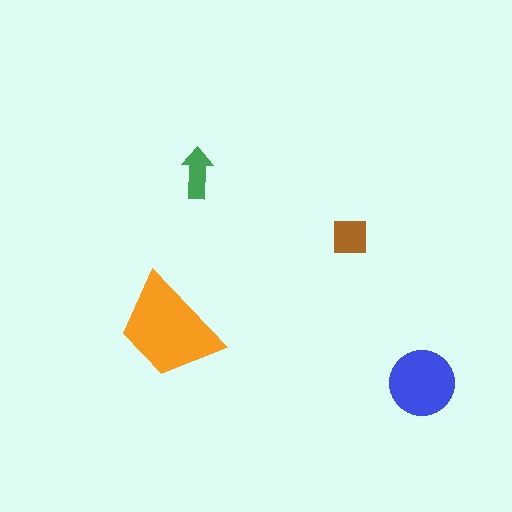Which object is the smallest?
The green arrow.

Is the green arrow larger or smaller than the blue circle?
Smaller.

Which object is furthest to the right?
The blue circle is rightmost.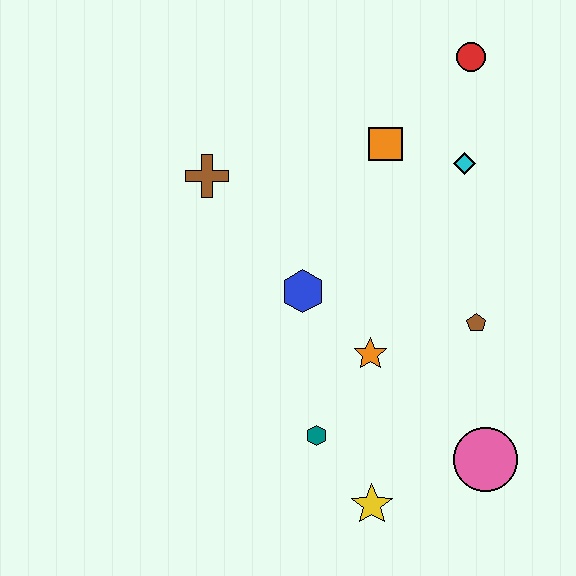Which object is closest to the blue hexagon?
The orange star is closest to the blue hexagon.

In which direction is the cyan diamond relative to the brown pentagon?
The cyan diamond is above the brown pentagon.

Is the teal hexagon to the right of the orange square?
No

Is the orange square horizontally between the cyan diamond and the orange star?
Yes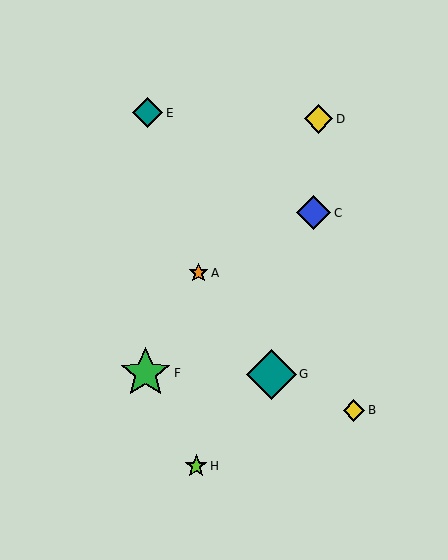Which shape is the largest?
The green star (labeled F) is the largest.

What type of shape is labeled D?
Shape D is a yellow diamond.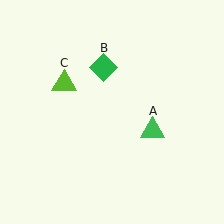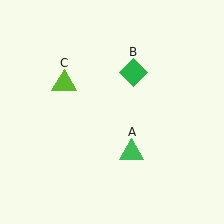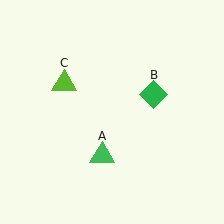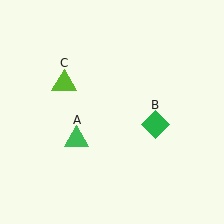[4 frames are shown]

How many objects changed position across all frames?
2 objects changed position: green triangle (object A), green diamond (object B).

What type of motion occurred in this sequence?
The green triangle (object A), green diamond (object B) rotated clockwise around the center of the scene.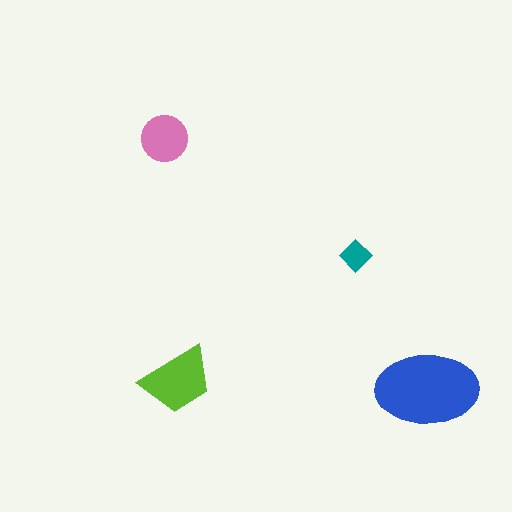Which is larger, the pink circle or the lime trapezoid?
The lime trapezoid.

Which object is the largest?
The blue ellipse.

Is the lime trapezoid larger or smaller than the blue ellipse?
Smaller.